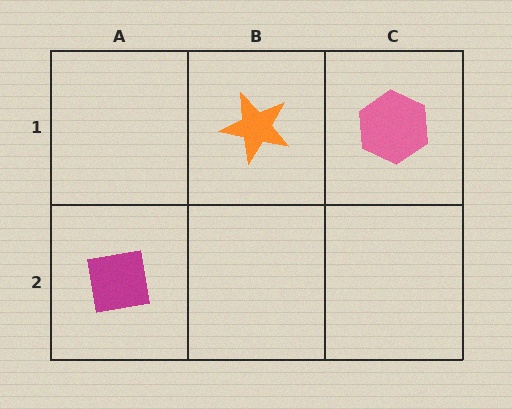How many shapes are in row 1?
2 shapes.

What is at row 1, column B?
An orange star.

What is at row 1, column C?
A pink hexagon.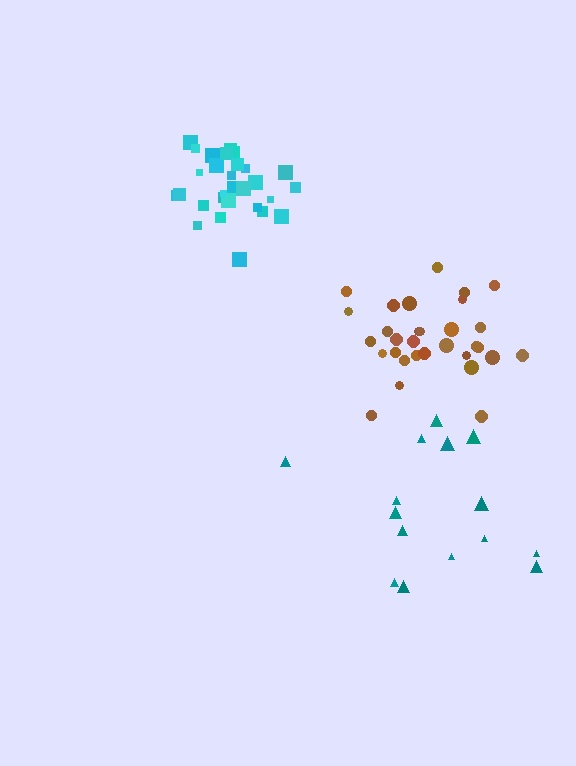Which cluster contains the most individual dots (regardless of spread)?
Brown (31).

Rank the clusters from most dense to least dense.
cyan, brown, teal.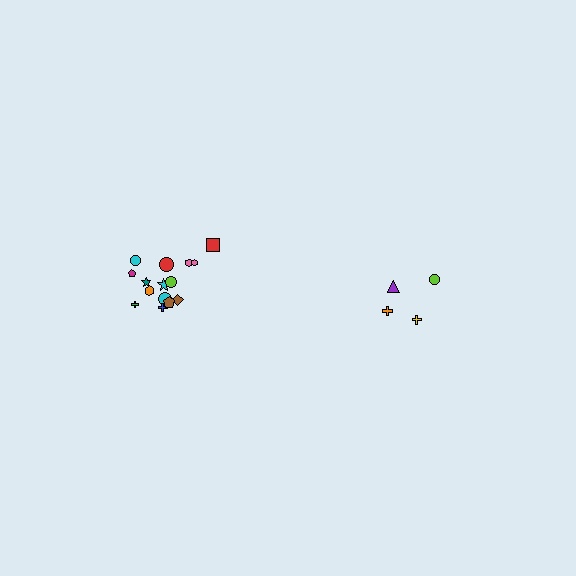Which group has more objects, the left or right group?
The left group.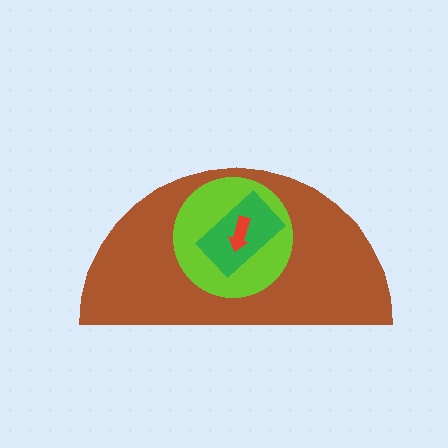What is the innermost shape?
The red arrow.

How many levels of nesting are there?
4.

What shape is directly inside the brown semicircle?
The lime circle.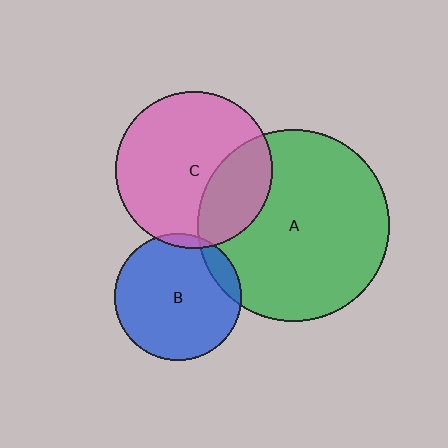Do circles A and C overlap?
Yes.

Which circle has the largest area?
Circle A (green).